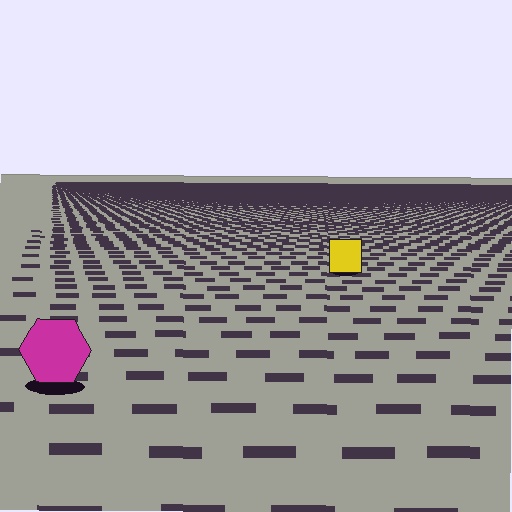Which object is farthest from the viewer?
The yellow square is farthest from the viewer. It appears smaller and the ground texture around it is denser.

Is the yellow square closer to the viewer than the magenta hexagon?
No. The magenta hexagon is closer — you can tell from the texture gradient: the ground texture is coarser near it.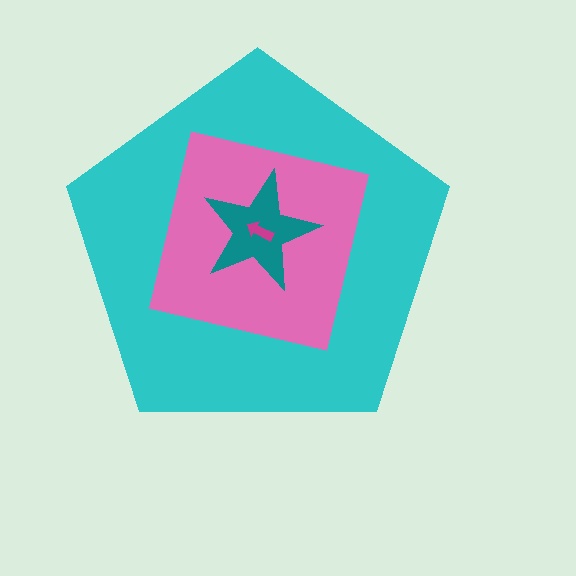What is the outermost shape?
The cyan pentagon.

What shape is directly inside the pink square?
The teal star.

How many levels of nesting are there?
4.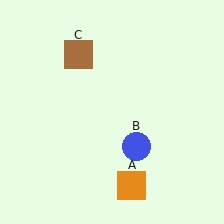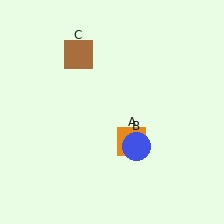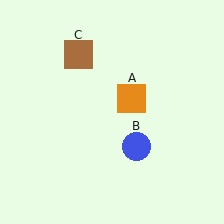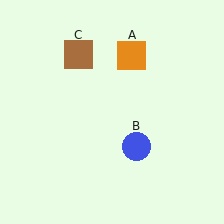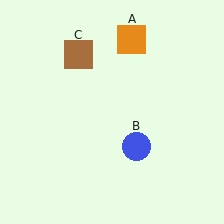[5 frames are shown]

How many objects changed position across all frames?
1 object changed position: orange square (object A).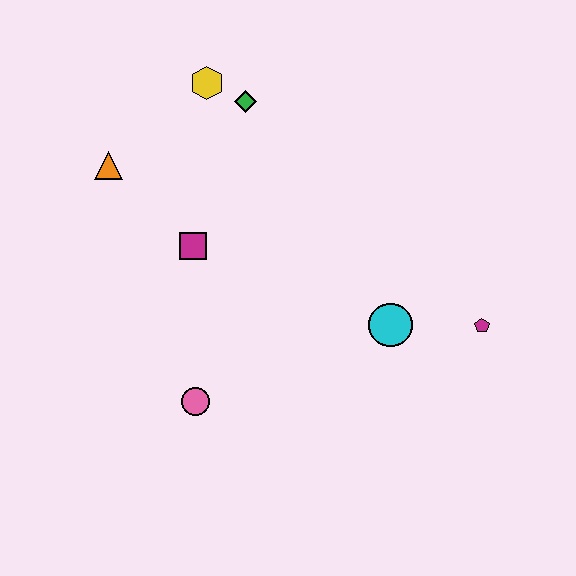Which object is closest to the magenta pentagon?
The cyan circle is closest to the magenta pentagon.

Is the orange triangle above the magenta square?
Yes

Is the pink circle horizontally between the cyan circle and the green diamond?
No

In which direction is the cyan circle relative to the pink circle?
The cyan circle is to the right of the pink circle.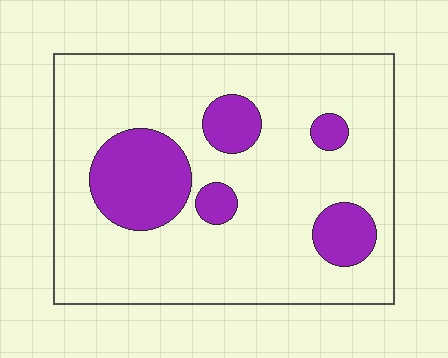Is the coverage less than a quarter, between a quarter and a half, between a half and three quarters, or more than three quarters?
Less than a quarter.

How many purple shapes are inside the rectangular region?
5.